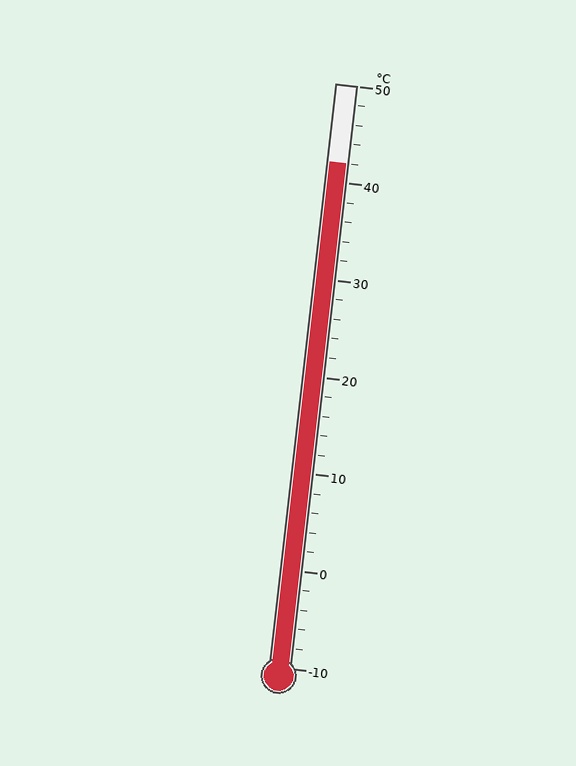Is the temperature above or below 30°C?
The temperature is above 30°C.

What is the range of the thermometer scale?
The thermometer scale ranges from -10°C to 50°C.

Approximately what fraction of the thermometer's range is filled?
The thermometer is filled to approximately 85% of its range.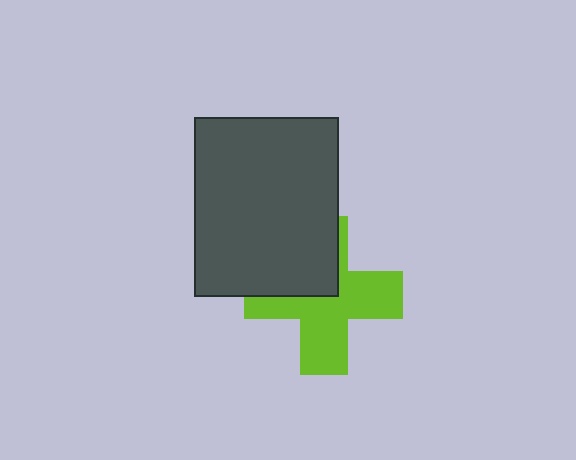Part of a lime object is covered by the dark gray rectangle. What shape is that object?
It is a cross.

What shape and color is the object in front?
The object in front is a dark gray rectangle.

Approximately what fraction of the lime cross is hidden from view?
Roughly 36% of the lime cross is hidden behind the dark gray rectangle.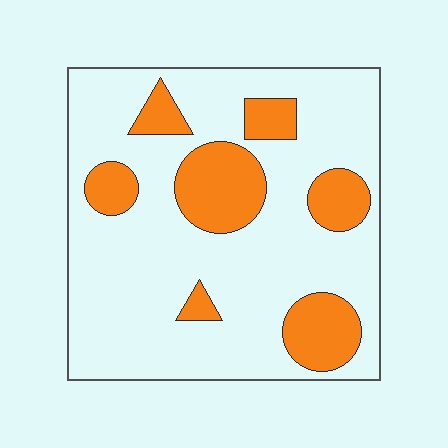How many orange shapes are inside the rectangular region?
7.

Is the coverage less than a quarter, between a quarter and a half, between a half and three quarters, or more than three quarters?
Less than a quarter.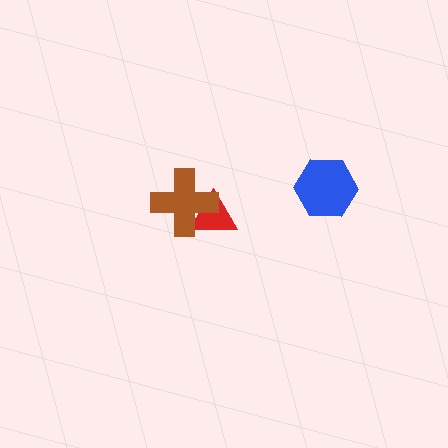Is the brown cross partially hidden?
No, no other shape covers it.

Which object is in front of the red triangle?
The brown cross is in front of the red triangle.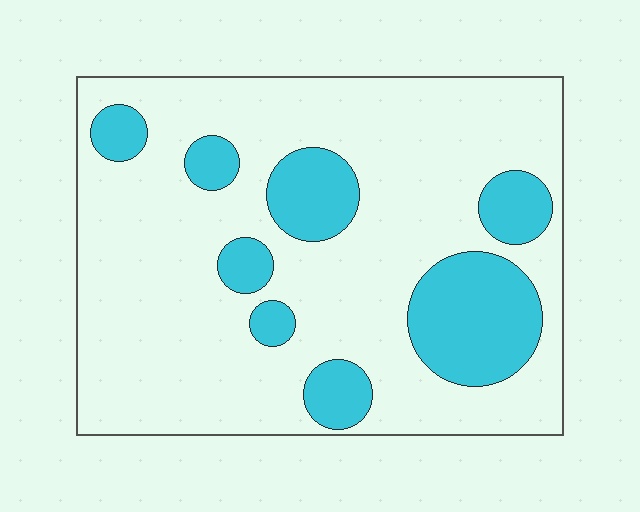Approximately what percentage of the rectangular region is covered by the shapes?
Approximately 20%.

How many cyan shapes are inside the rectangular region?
8.